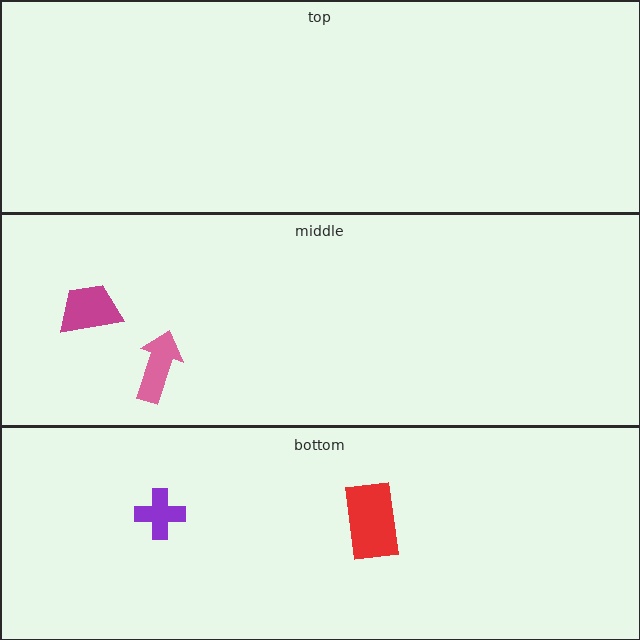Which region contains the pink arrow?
The middle region.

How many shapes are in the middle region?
2.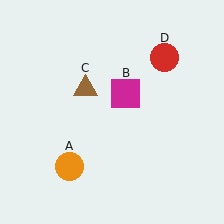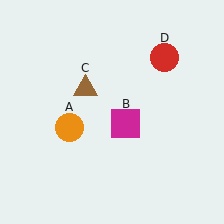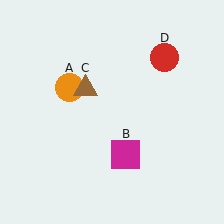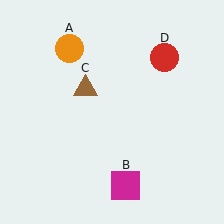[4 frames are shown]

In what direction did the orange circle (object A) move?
The orange circle (object A) moved up.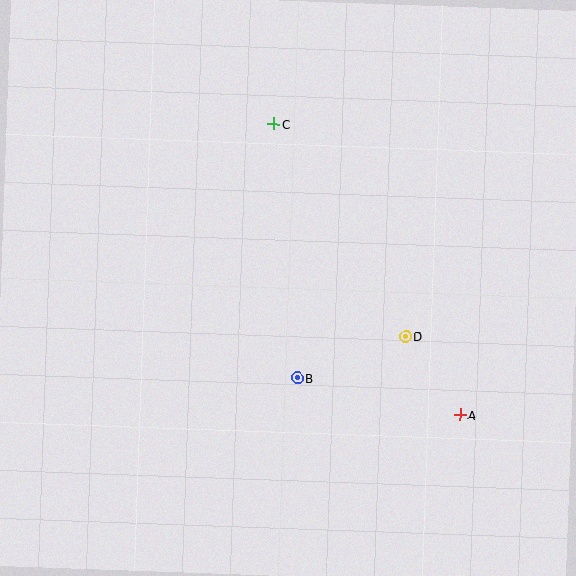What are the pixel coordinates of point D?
Point D is at (406, 336).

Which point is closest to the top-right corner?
Point C is closest to the top-right corner.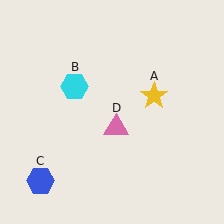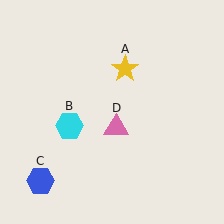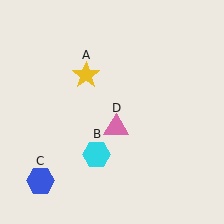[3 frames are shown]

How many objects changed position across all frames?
2 objects changed position: yellow star (object A), cyan hexagon (object B).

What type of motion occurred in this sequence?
The yellow star (object A), cyan hexagon (object B) rotated counterclockwise around the center of the scene.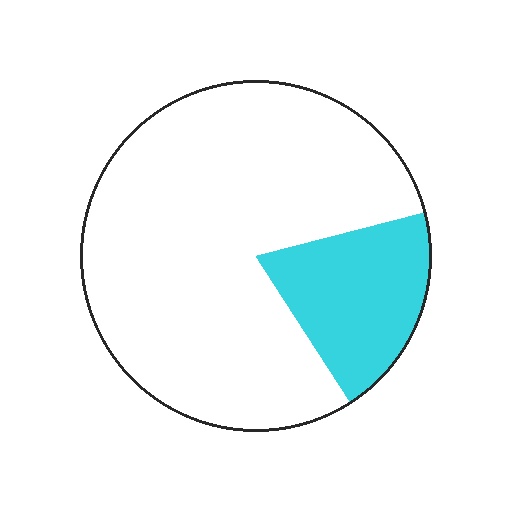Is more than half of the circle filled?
No.